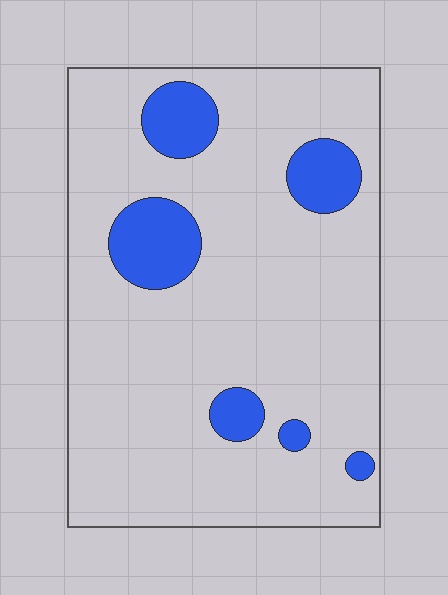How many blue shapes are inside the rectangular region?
6.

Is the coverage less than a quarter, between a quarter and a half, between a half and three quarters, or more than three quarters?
Less than a quarter.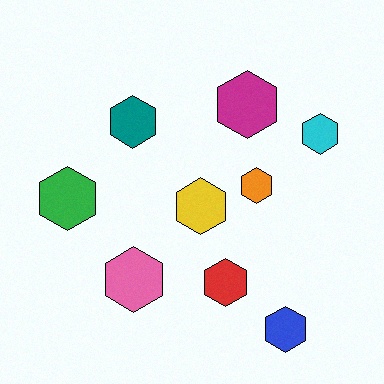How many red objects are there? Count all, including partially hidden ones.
There is 1 red object.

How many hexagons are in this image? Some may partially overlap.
There are 9 hexagons.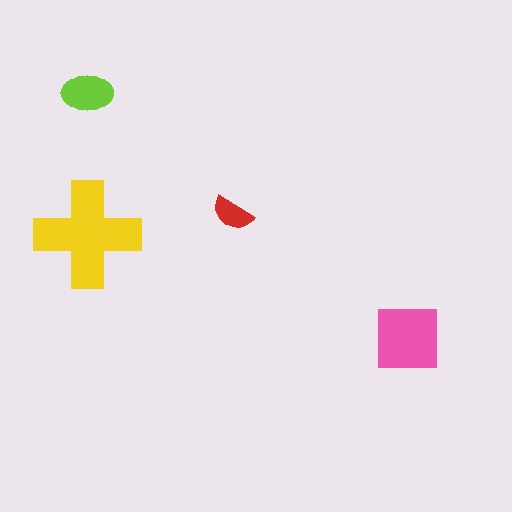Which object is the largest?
The yellow cross.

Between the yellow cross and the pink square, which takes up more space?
The yellow cross.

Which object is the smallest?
The red semicircle.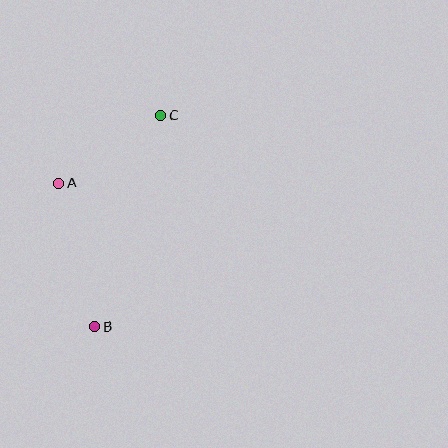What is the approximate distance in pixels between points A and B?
The distance between A and B is approximately 148 pixels.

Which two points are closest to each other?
Points A and C are closest to each other.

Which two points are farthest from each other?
Points B and C are farthest from each other.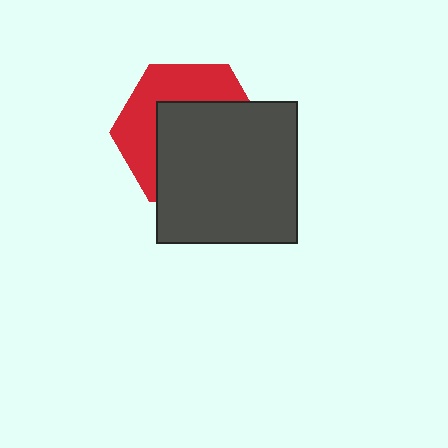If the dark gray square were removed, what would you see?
You would see the complete red hexagon.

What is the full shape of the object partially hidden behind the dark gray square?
The partially hidden object is a red hexagon.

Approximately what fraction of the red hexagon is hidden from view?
Roughly 59% of the red hexagon is hidden behind the dark gray square.